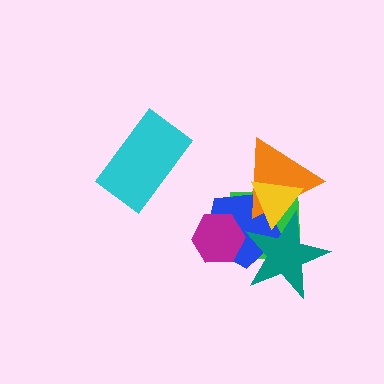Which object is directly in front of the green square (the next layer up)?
The blue pentagon is directly in front of the green square.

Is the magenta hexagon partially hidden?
No, no other shape covers it.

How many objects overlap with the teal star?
4 objects overlap with the teal star.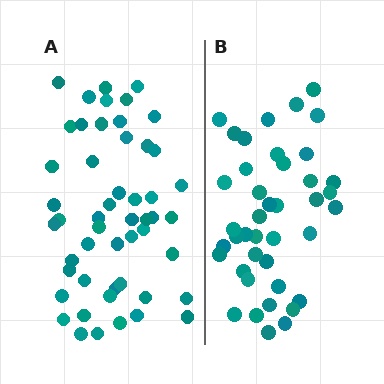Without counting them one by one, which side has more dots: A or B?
Region A (the left region) has more dots.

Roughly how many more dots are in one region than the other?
Region A has roughly 10 or so more dots than region B.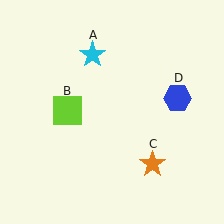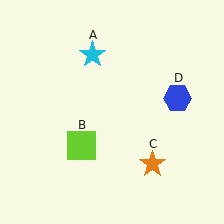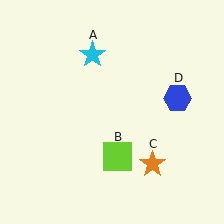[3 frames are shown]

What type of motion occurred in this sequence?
The lime square (object B) rotated counterclockwise around the center of the scene.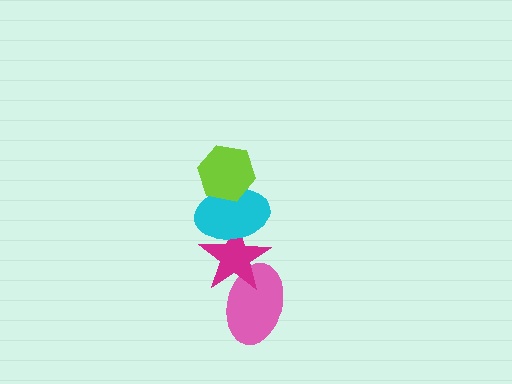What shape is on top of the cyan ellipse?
The lime hexagon is on top of the cyan ellipse.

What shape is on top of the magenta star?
The cyan ellipse is on top of the magenta star.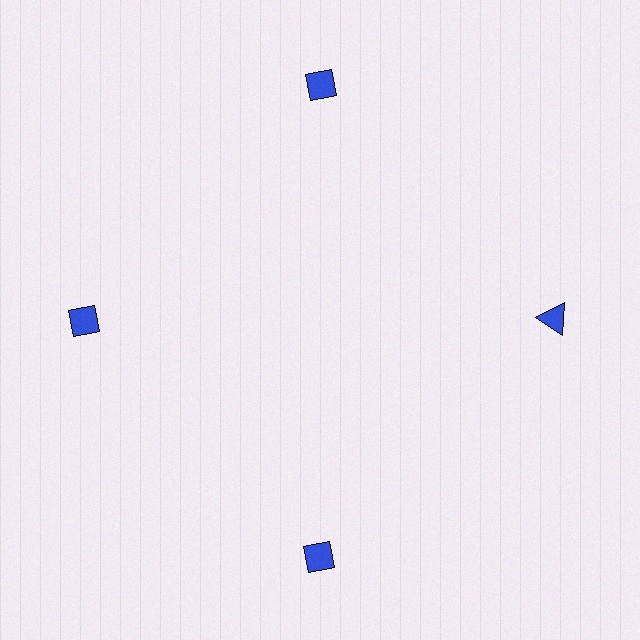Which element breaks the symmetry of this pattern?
The blue triangle at roughly the 3 o'clock position breaks the symmetry. All other shapes are blue diamonds.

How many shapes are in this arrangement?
There are 4 shapes arranged in a ring pattern.